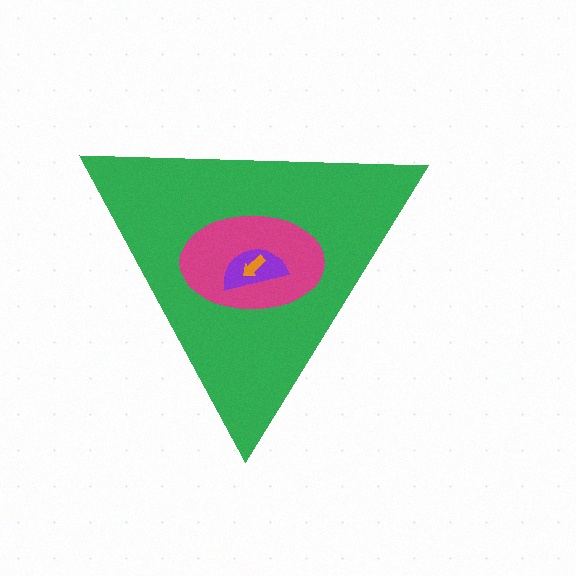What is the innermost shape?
The orange arrow.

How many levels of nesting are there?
4.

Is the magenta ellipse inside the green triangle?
Yes.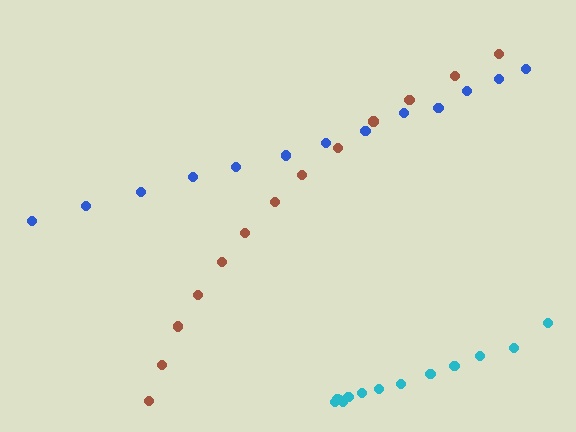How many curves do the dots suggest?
There are 3 distinct paths.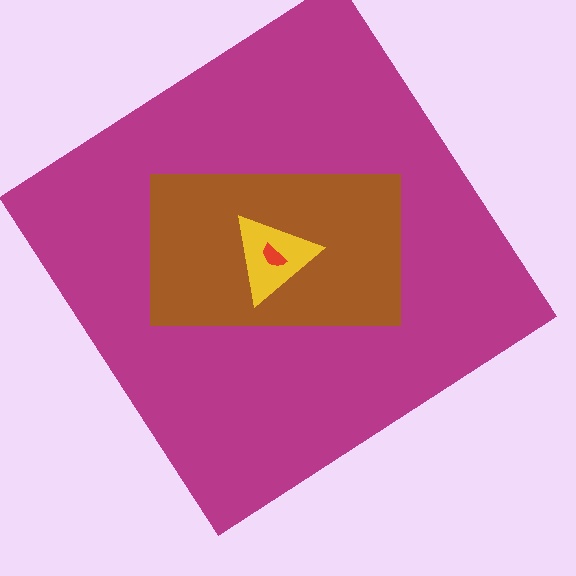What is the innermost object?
The red semicircle.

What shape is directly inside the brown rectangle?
The yellow triangle.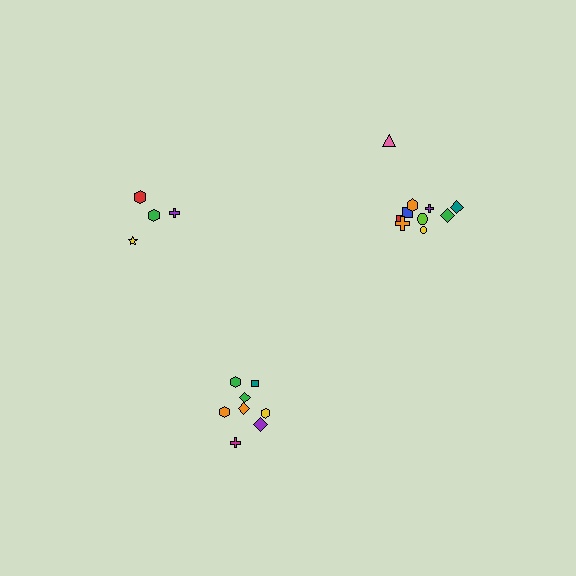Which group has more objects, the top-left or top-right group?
The top-right group.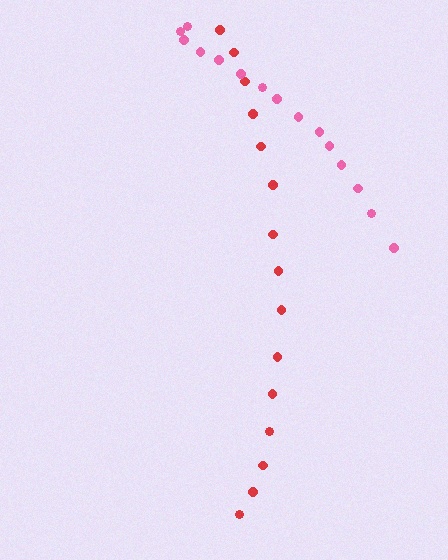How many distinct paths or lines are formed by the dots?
There are 2 distinct paths.